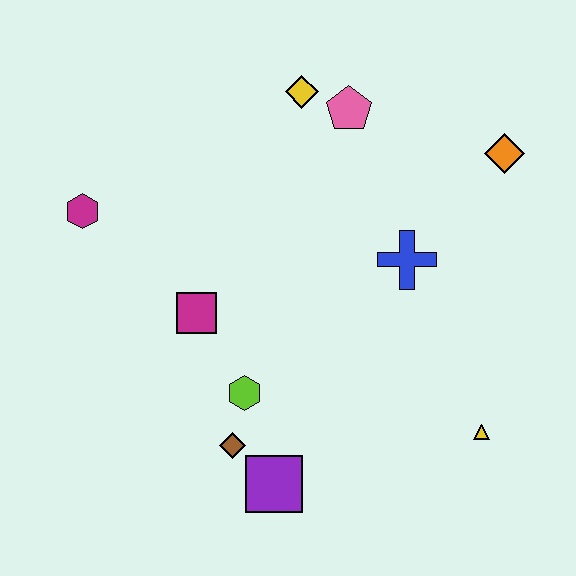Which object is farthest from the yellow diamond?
The purple square is farthest from the yellow diamond.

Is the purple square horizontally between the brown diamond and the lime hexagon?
No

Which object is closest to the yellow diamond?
The pink pentagon is closest to the yellow diamond.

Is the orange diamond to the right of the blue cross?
Yes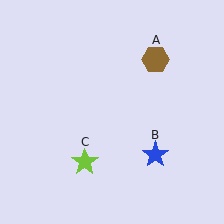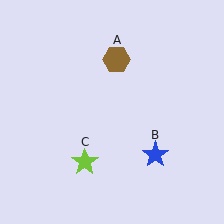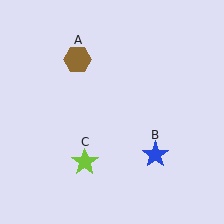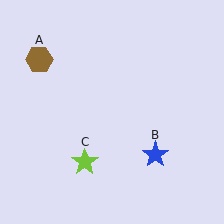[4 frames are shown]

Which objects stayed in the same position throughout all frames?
Blue star (object B) and lime star (object C) remained stationary.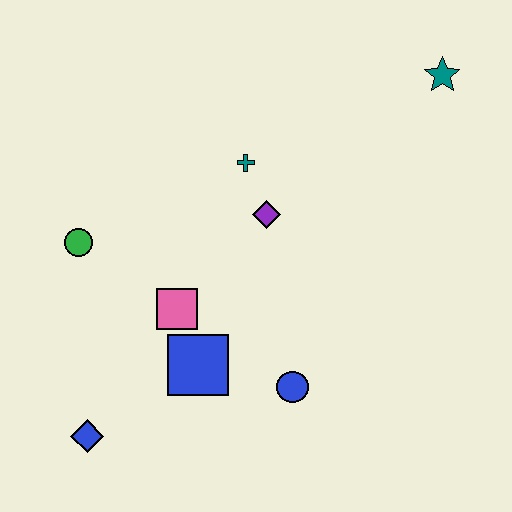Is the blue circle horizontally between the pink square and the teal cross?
No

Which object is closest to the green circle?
The pink square is closest to the green circle.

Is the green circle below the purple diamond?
Yes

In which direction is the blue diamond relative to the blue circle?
The blue diamond is to the left of the blue circle.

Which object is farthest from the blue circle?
The teal star is farthest from the blue circle.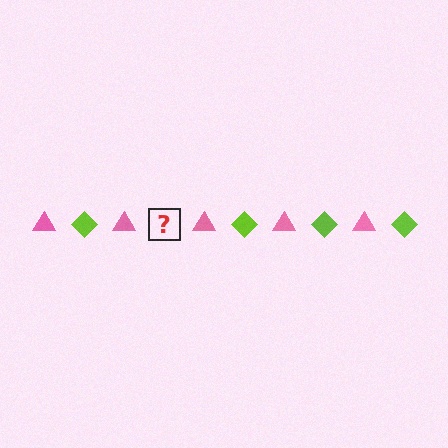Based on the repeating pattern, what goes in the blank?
The blank should be a lime diamond.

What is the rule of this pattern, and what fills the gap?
The rule is that the pattern alternates between pink triangle and lime diamond. The gap should be filled with a lime diamond.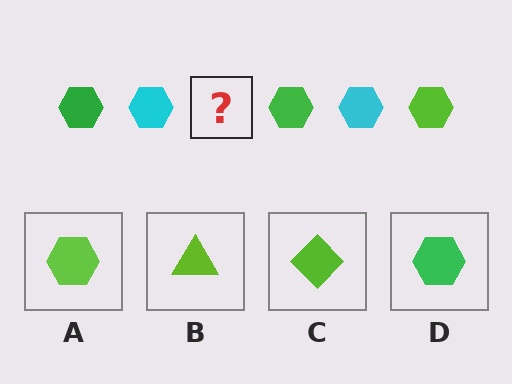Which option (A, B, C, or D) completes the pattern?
A.